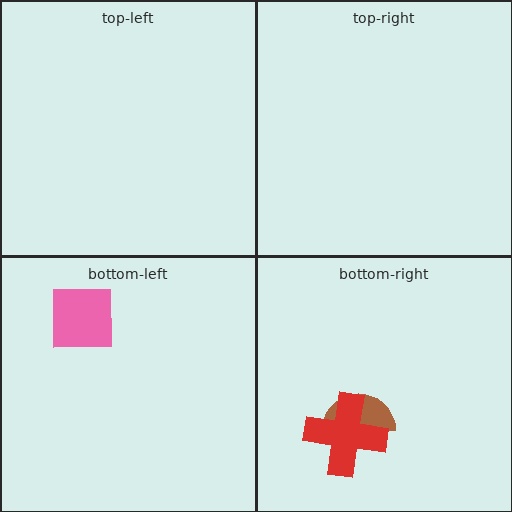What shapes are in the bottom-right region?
The brown semicircle, the red cross.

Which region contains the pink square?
The bottom-left region.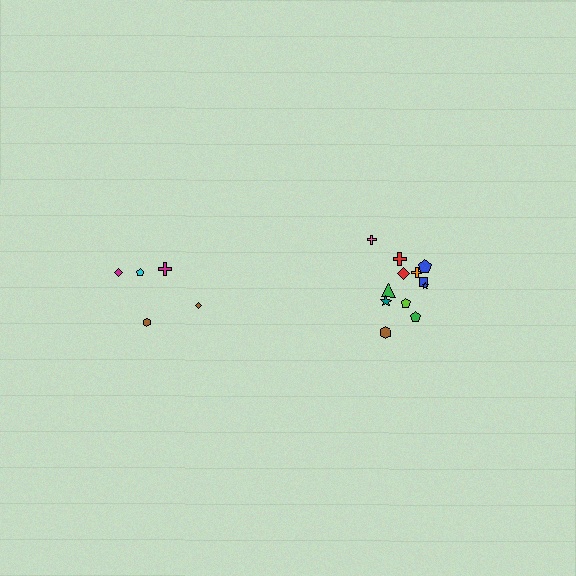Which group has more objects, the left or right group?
The right group.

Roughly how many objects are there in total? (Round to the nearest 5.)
Roughly 15 objects in total.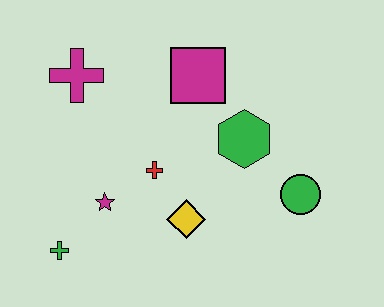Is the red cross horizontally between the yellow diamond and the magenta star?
Yes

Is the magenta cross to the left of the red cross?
Yes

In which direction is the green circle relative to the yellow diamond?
The green circle is to the right of the yellow diamond.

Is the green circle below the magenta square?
Yes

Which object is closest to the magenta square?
The green hexagon is closest to the magenta square.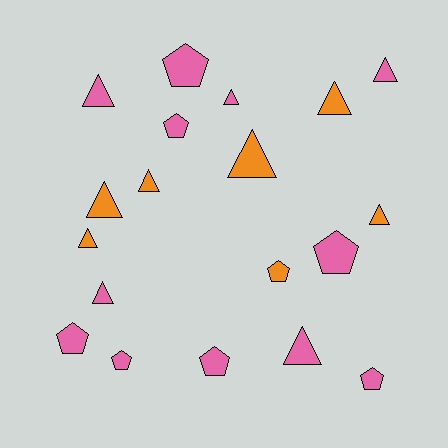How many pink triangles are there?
There are 5 pink triangles.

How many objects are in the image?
There are 19 objects.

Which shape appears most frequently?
Triangle, with 11 objects.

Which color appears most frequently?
Pink, with 12 objects.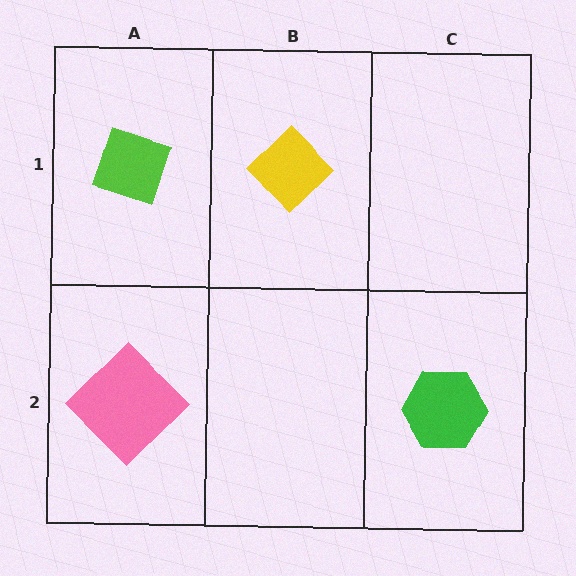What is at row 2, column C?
A green hexagon.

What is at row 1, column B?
A yellow diamond.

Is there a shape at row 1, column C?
No, that cell is empty.